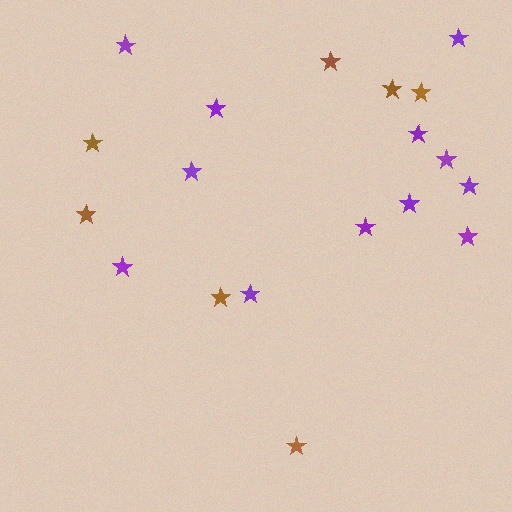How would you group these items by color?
There are 2 groups: one group of purple stars (12) and one group of brown stars (7).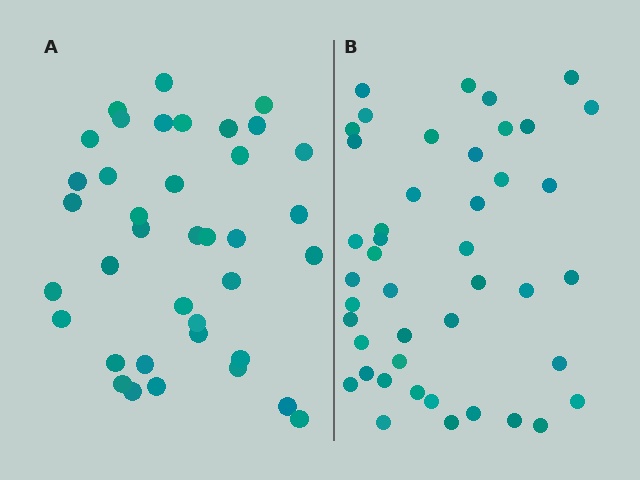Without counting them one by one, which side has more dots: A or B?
Region B (the right region) has more dots.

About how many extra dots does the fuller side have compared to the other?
Region B has about 6 more dots than region A.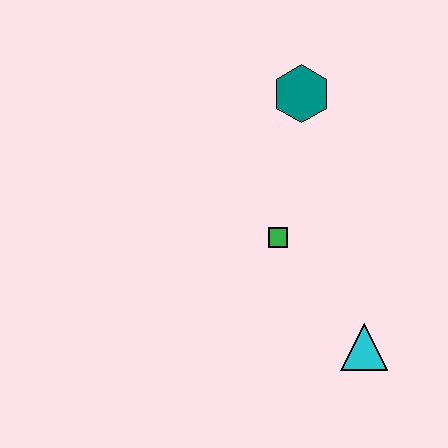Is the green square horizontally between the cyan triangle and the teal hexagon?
No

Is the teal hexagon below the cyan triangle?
No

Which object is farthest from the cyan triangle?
The teal hexagon is farthest from the cyan triangle.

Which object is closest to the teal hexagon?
The green square is closest to the teal hexagon.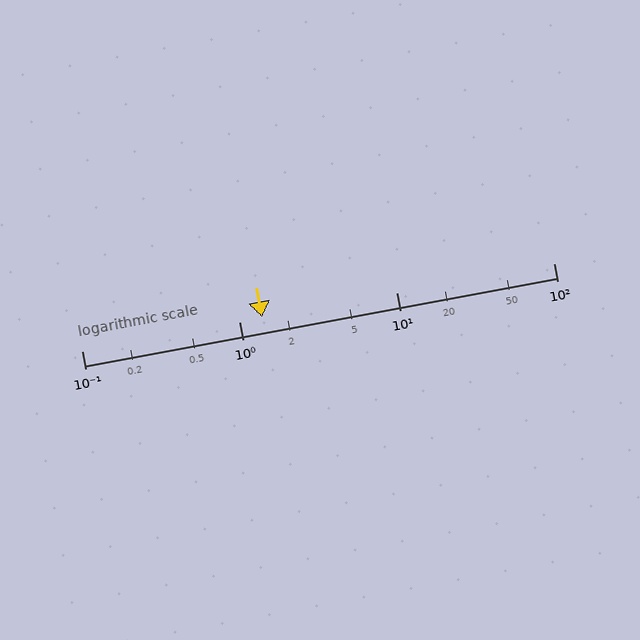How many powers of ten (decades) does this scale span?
The scale spans 3 decades, from 0.1 to 100.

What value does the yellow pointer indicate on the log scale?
The pointer indicates approximately 1.4.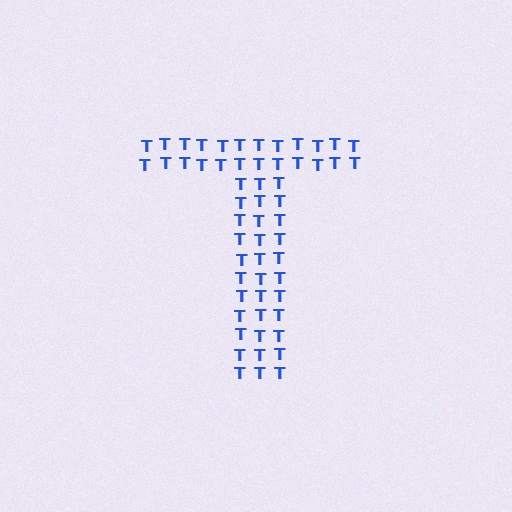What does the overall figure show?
The overall figure shows the letter T.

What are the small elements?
The small elements are letter T's.